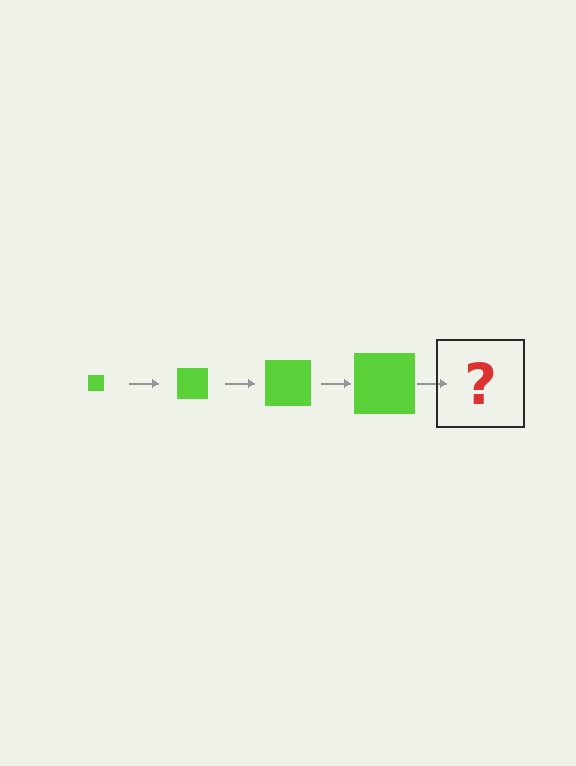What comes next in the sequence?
The next element should be a lime square, larger than the previous one.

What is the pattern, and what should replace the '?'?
The pattern is that the square gets progressively larger each step. The '?' should be a lime square, larger than the previous one.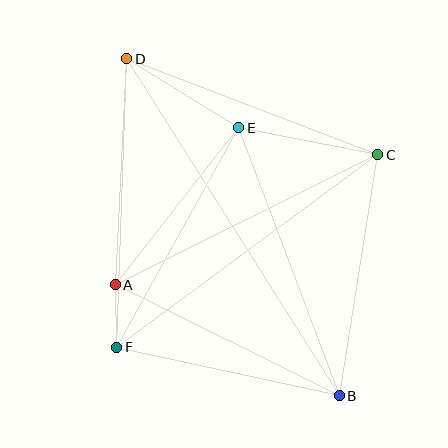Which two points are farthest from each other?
Points B and D are farthest from each other.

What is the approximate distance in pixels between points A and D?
The distance between A and D is approximately 226 pixels.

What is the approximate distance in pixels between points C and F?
The distance between C and F is approximately 324 pixels.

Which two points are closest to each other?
Points A and F are closest to each other.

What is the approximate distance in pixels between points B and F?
The distance between B and F is approximately 227 pixels.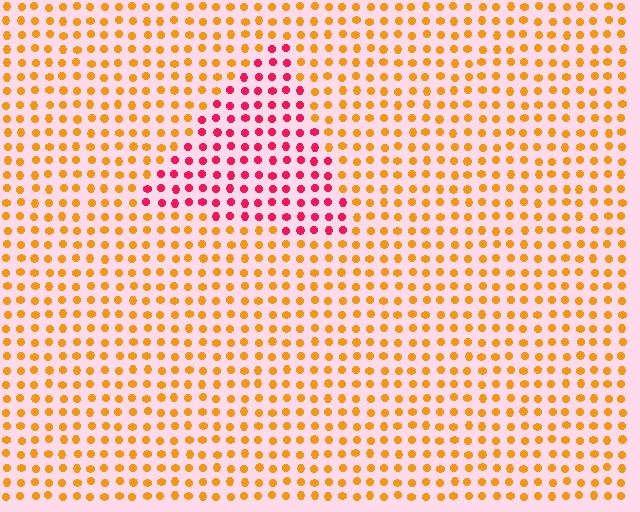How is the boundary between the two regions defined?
The boundary is defined purely by a slight shift in hue (about 54 degrees). Spacing, size, and orientation are identical on both sides.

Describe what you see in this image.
The image is filled with small orange elements in a uniform arrangement. A triangle-shaped region is visible where the elements are tinted to a slightly different hue, forming a subtle color boundary.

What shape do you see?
I see a triangle.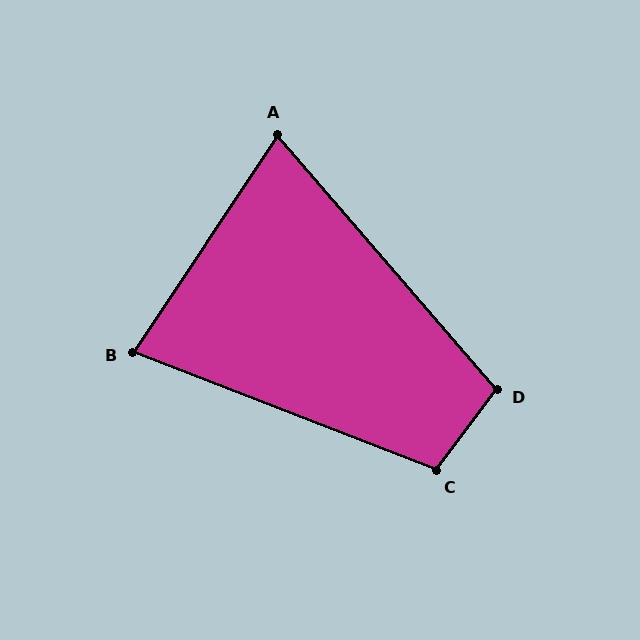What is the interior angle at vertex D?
Approximately 102 degrees (obtuse).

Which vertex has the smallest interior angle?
A, at approximately 74 degrees.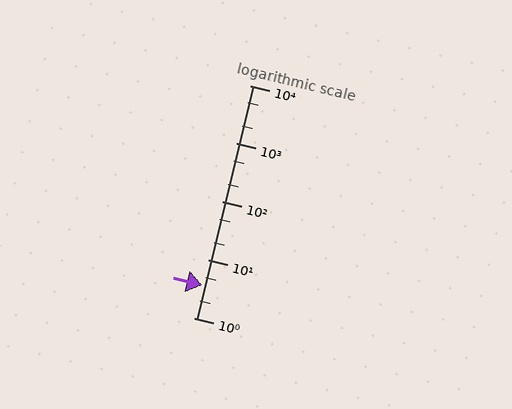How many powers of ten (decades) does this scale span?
The scale spans 4 decades, from 1 to 10000.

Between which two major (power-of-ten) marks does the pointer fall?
The pointer is between 1 and 10.